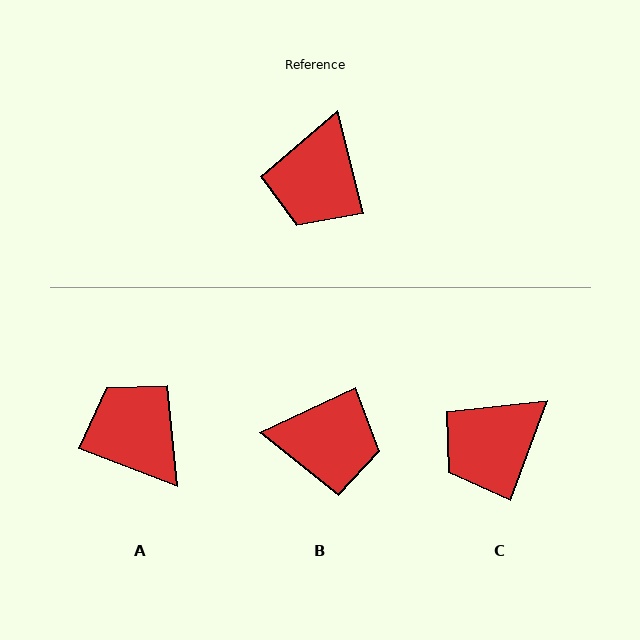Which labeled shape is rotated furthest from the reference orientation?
A, about 125 degrees away.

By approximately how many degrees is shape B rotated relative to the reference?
Approximately 101 degrees counter-clockwise.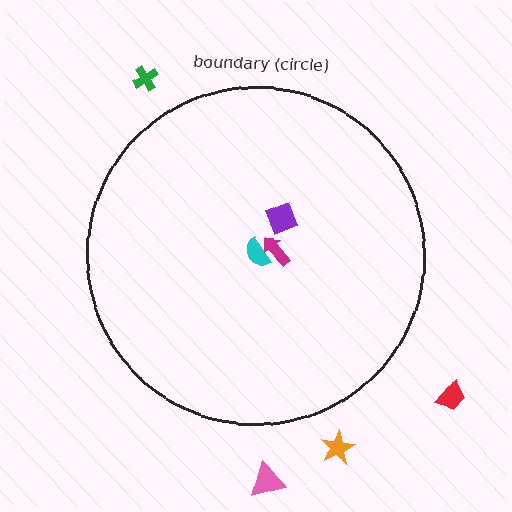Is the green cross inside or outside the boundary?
Outside.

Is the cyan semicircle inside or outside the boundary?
Inside.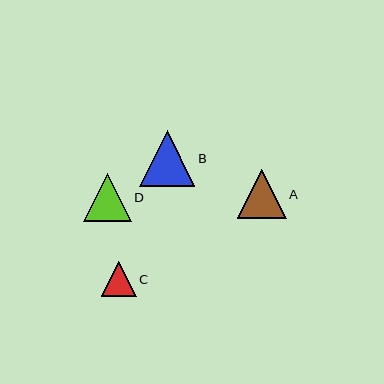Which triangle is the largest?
Triangle B is the largest with a size of approximately 55 pixels.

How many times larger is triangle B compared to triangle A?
Triangle B is approximately 1.1 times the size of triangle A.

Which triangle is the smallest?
Triangle C is the smallest with a size of approximately 35 pixels.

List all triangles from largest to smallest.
From largest to smallest: B, A, D, C.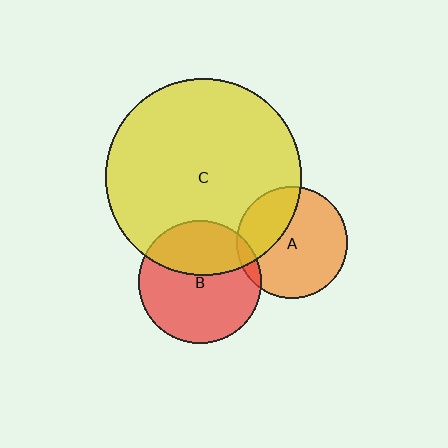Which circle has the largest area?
Circle C (yellow).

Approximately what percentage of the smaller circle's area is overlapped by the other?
Approximately 10%.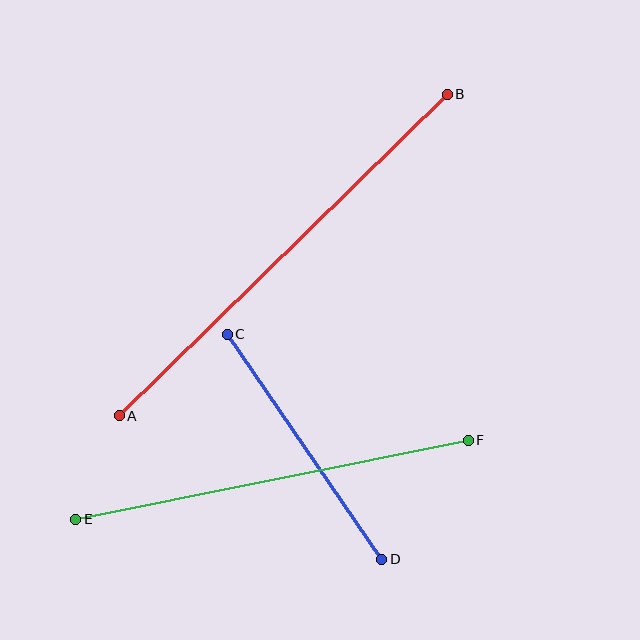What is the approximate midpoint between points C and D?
The midpoint is at approximately (304, 447) pixels.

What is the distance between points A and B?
The distance is approximately 459 pixels.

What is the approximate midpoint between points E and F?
The midpoint is at approximately (272, 480) pixels.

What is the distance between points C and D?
The distance is approximately 273 pixels.